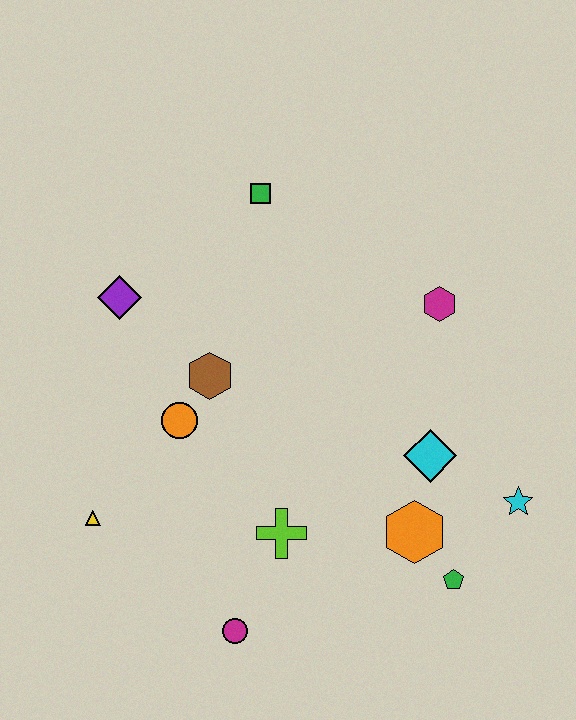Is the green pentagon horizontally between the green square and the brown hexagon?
No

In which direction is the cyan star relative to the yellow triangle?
The cyan star is to the right of the yellow triangle.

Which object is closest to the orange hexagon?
The green pentagon is closest to the orange hexagon.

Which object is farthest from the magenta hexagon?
The yellow triangle is farthest from the magenta hexagon.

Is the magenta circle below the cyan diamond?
Yes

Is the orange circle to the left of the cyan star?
Yes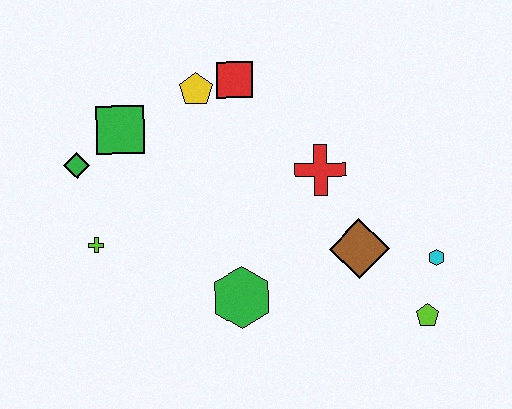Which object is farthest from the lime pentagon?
The green diamond is farthest from the lime pentagon.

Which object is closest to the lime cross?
The green diamond is closest to the lime cross.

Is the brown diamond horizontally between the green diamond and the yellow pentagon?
No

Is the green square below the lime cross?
No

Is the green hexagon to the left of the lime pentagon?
Yes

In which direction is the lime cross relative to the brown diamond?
The lime cross is to the left of the brown diamond.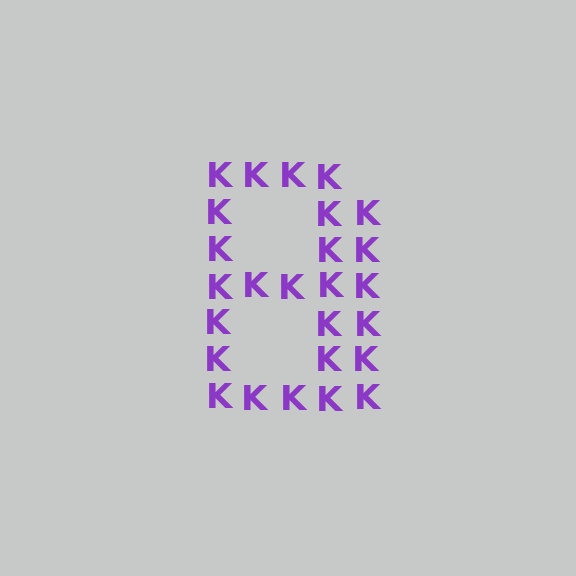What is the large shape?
The large shape is the letter B.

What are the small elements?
The small elements are letter K's.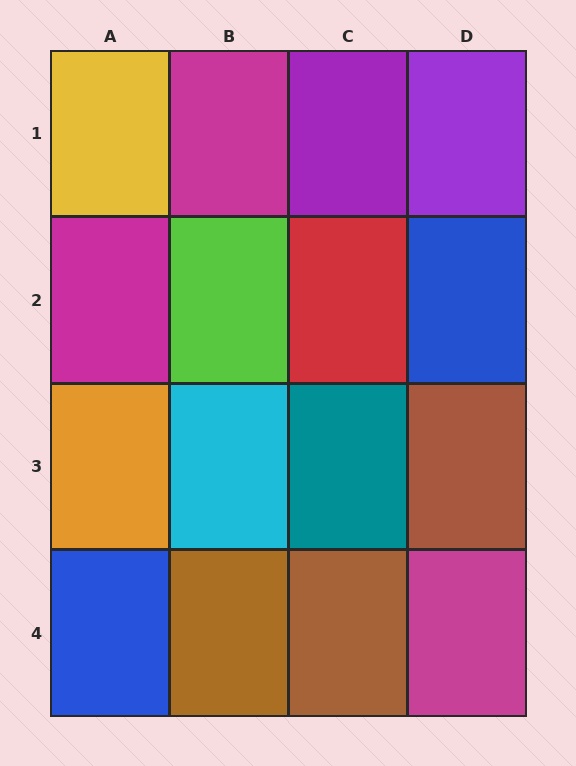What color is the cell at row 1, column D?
Purple.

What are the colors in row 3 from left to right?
Orange, cyan, teal, brown.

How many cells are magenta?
3 cells are magenta.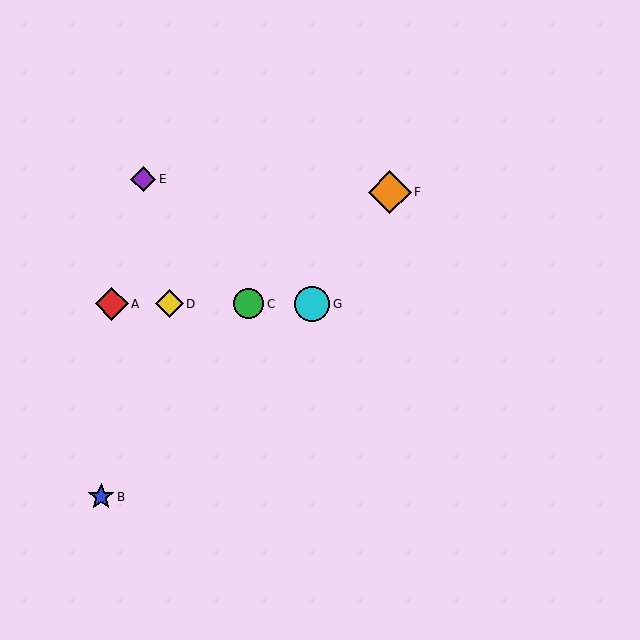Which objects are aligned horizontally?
Objects A, C, D, G are aligned horizontally.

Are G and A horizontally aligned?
Yes, both are at y≈304.